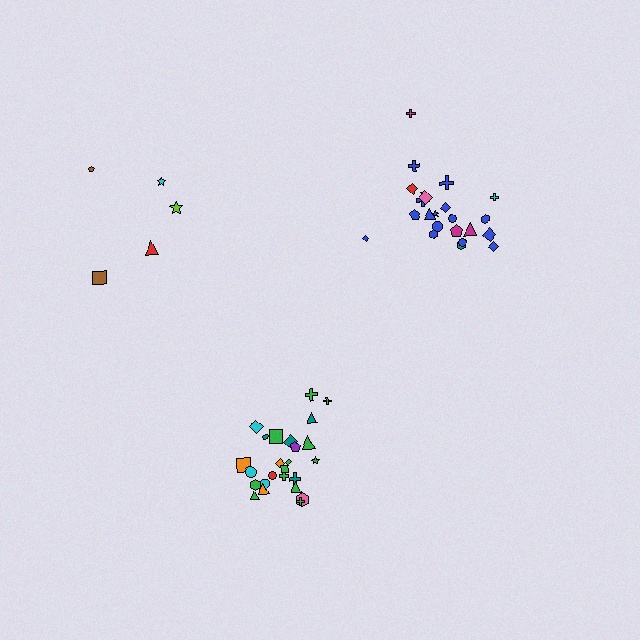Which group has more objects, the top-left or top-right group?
The top-right group.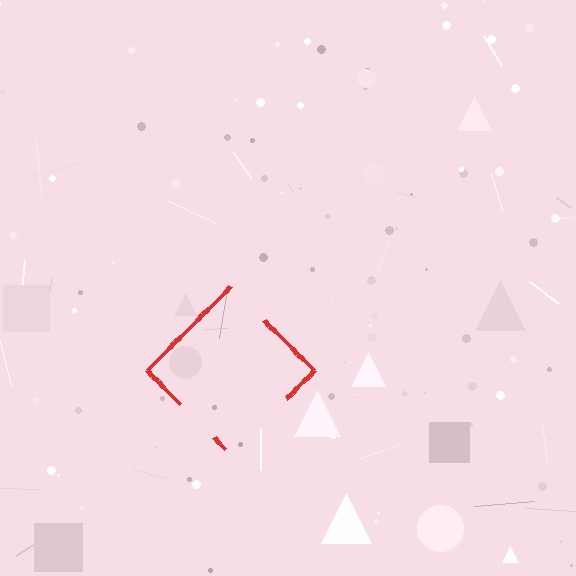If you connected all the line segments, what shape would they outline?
They would outline a diamond.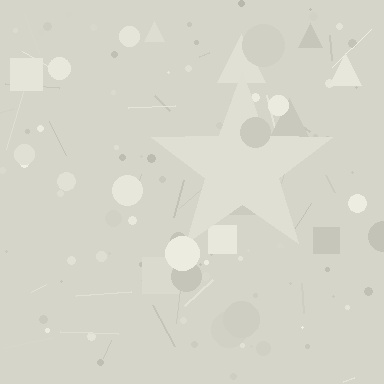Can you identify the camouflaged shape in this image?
The camouflaged shape is a star.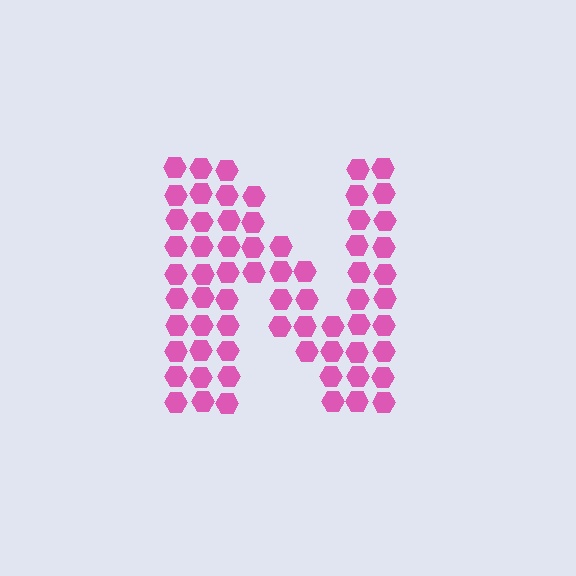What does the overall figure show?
The overall figure shows the letter N.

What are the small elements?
The small elements are hexagons.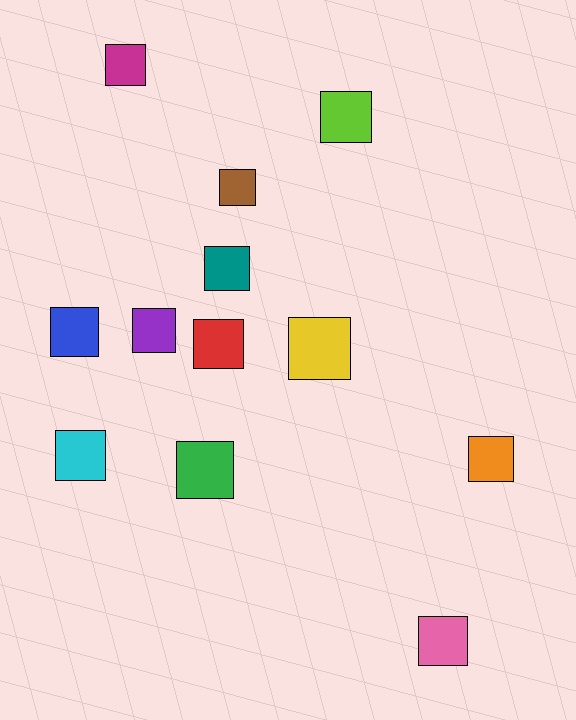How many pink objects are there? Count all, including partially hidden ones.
There is 1 pink object.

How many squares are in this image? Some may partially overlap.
There are 12 squares.